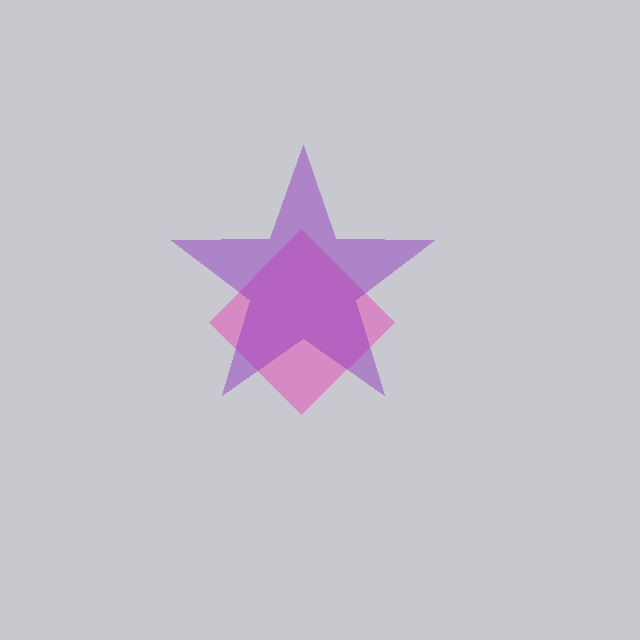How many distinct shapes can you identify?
There are 2 distinct shapes: a pink diamond, a purple star.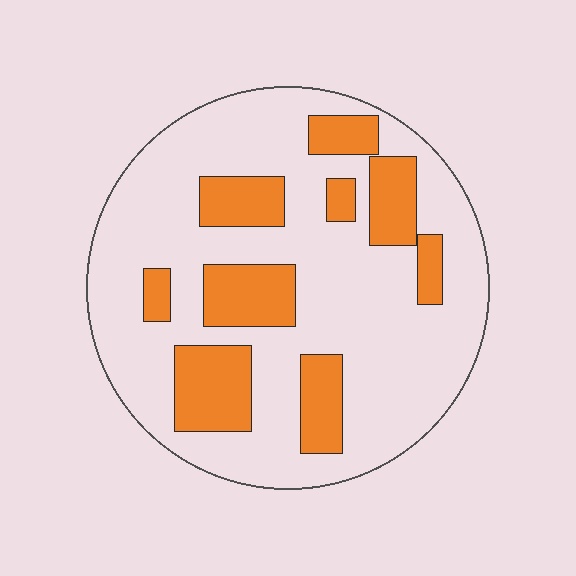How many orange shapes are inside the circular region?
9.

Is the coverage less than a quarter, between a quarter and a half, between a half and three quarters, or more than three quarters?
Between a quarter and a half.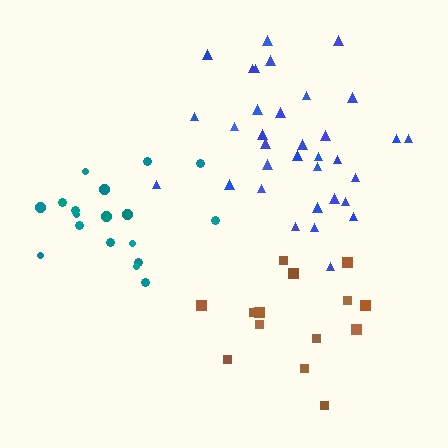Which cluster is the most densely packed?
Brown.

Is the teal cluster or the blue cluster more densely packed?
Teal.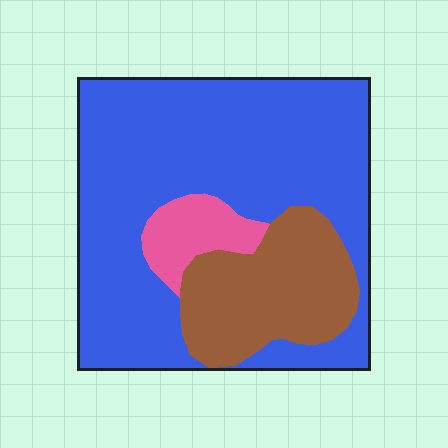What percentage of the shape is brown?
Brown covers 23% of the shape.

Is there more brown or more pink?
Brown.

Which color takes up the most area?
Blue, at roughly 70%.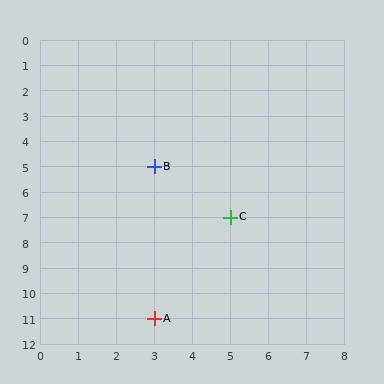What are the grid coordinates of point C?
Point C is at grid coordinates (5, 7).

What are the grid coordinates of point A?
Point A is at grid coordinates (3, 11).